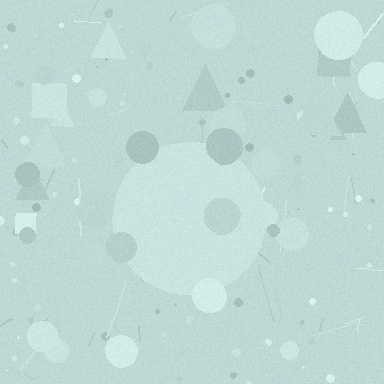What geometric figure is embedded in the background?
A circle is embedded in the background.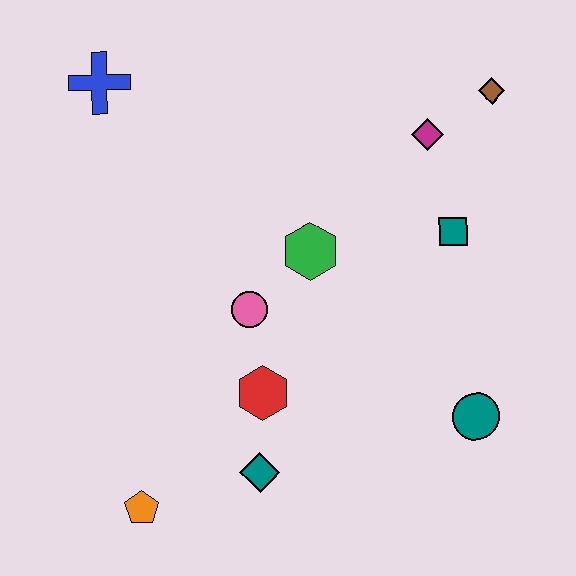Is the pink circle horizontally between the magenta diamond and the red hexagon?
No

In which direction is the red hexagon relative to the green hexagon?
The red hexagon is below the green hexagon.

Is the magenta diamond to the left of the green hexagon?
No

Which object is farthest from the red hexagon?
The brown diamond is farthest from the red hexagon.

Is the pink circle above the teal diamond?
Yes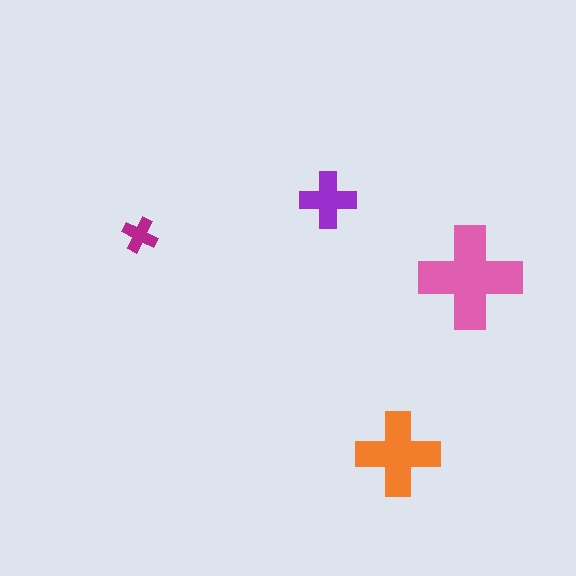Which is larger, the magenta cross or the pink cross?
The pink one.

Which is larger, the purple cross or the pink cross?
The pink one.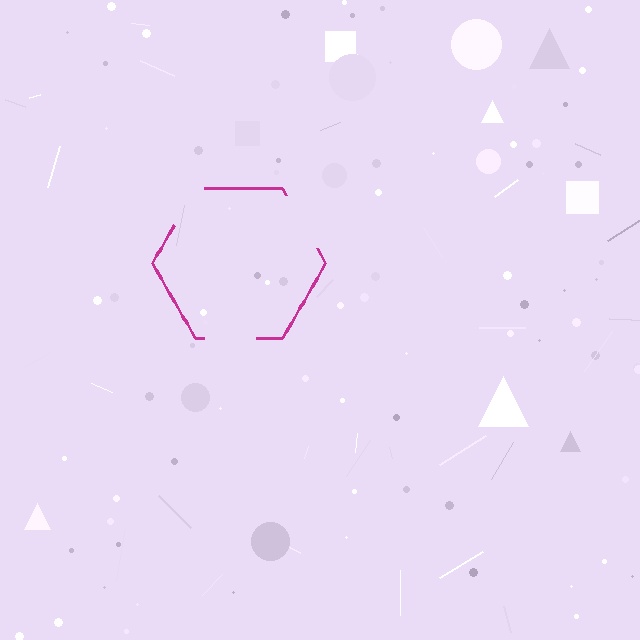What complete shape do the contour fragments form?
The contour fragments form a hexagon.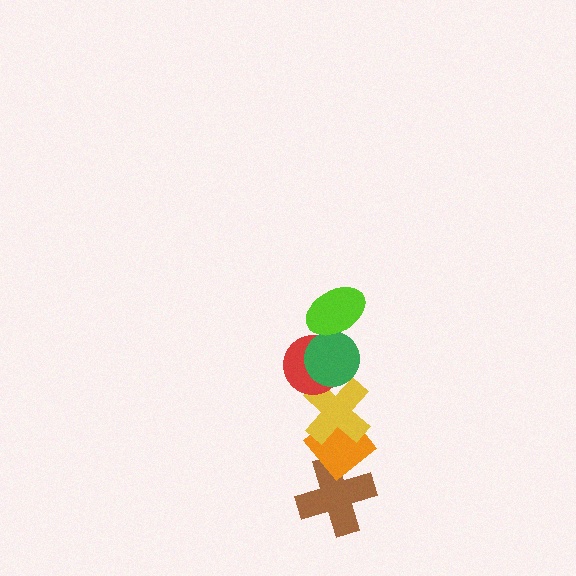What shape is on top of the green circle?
The lime ellipse is on top of the green circle.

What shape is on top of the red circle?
The green circle is on top of the red circle.